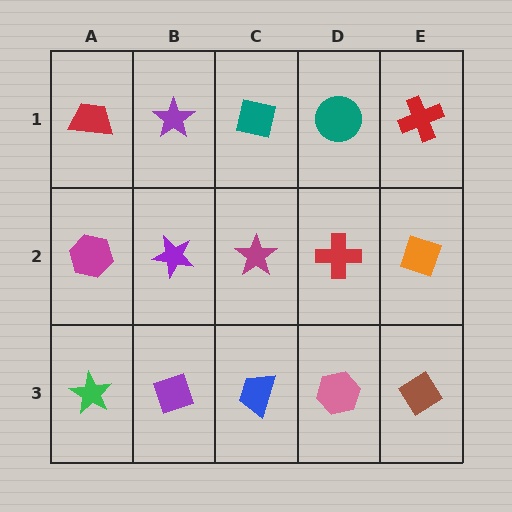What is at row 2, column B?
A purple star.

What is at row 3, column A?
A green star.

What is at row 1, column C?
A teal square.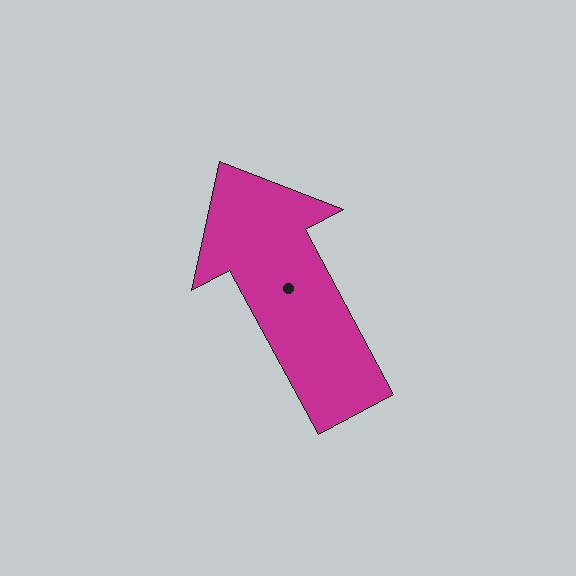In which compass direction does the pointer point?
Northwest.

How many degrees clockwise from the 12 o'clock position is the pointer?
Approximately 332 degrees.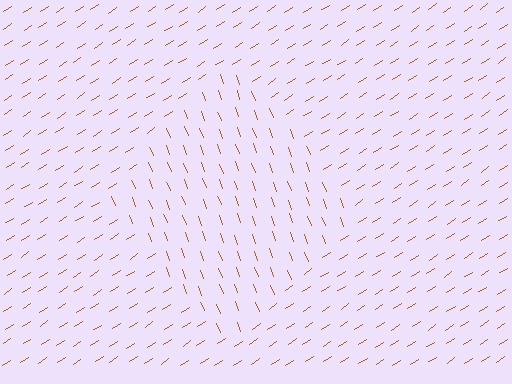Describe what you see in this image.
The image is filled with small brown line segments. A diamond region in the image has lines oriented differently from the surrounding lines, creating a visible texture boundary.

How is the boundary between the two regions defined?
The boundary is defined purely by a change in line orientation (approximately 78 degrees difference). All lines are the same color and thickness.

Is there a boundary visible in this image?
Yes, there is a texture boundary formed by a change in line orientation.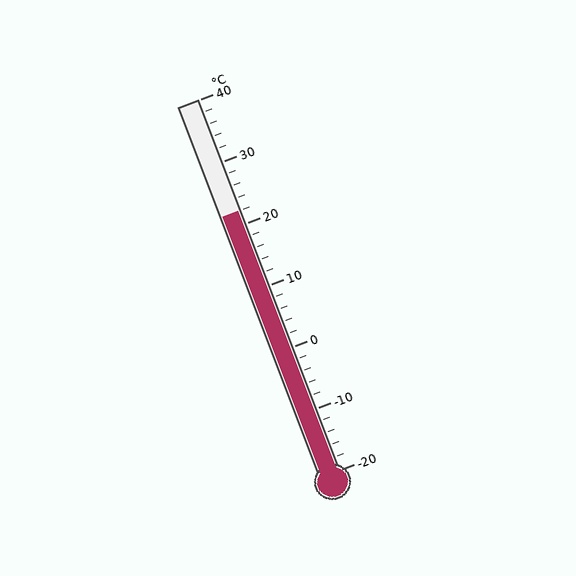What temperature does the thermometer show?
The thermometer shows approximately 22°C.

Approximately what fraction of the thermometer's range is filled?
The thermometer is filled to approximately 70% of its range.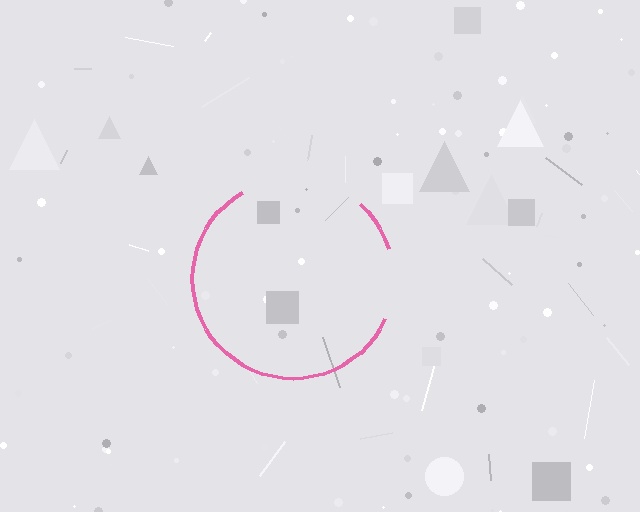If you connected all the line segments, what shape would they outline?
They would outline a circle.